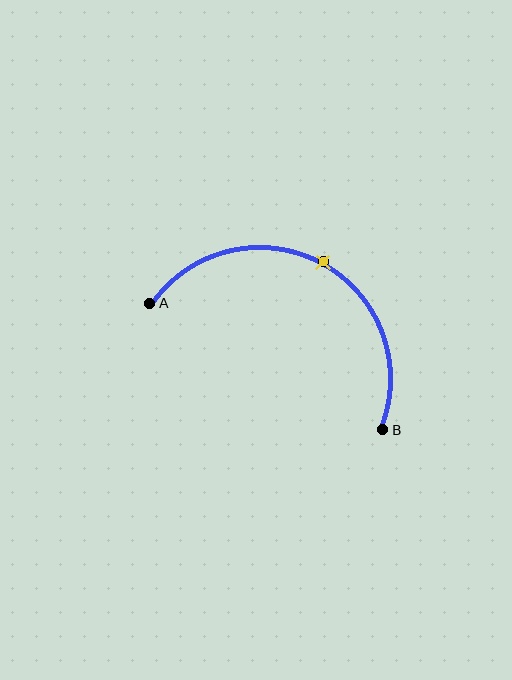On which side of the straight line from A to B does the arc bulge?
The arc bulges above the straight line connecting A and B.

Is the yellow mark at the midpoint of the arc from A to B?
Yes. The yellow mark lies on the arc at equal arc-length from both A and B — it is the arc midpoint.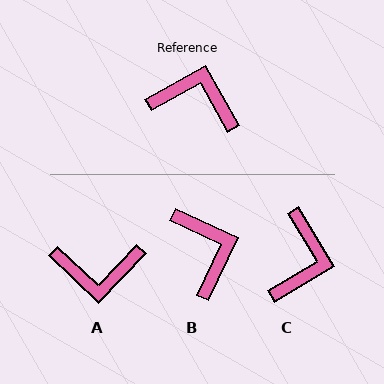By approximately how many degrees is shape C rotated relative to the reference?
Approximately 88 degrees clockwise.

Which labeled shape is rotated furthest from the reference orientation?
A, about 163 degrees away.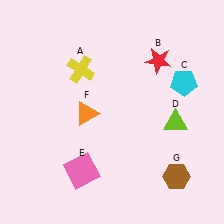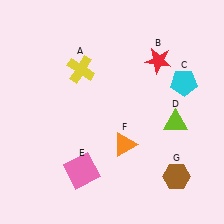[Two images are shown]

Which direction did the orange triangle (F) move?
The orange triangle (F) moved right.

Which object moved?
The orange triangle (F) moved right.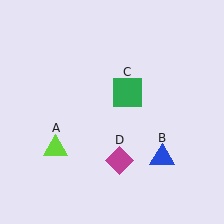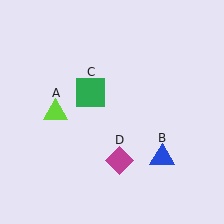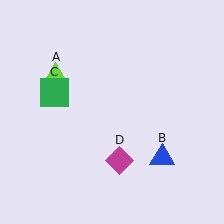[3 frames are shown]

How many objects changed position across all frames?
2 objects changed position: lime triangle (object A), green square (object C).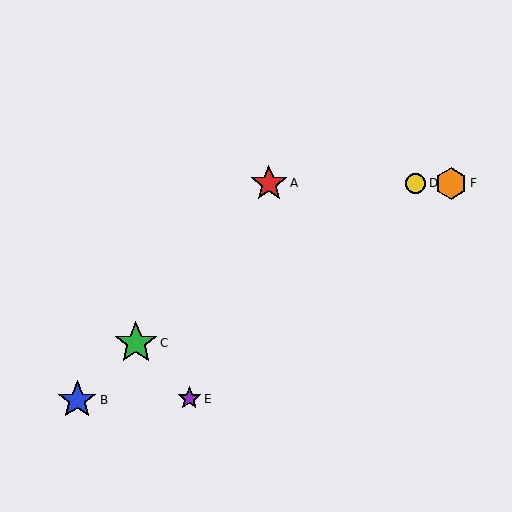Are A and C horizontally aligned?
No, A is at y≈183 and C is at y≈343.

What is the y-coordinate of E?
Object E is at y≈399.